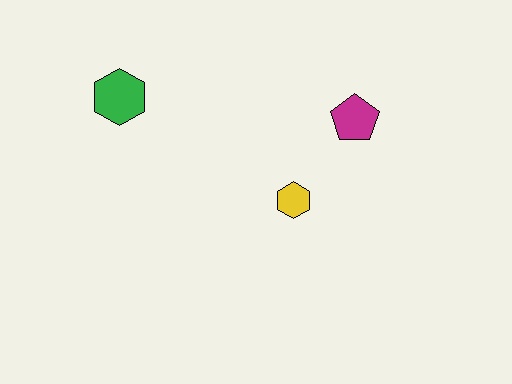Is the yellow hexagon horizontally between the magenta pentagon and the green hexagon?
Yes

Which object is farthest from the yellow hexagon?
The green hexagon is farthest from the yellow hexagon.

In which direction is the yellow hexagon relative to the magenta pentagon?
The yellow hexagon is below the magenta pentagon.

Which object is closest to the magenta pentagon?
The yellow hexagon is closest to the magenta pentagon.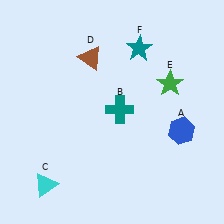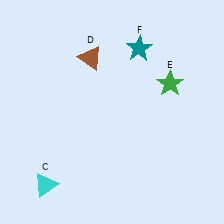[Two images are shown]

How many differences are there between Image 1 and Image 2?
There are 2 differences between the two images.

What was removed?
The teal cross (B), the blue hexagon (A) were removed in Image 2.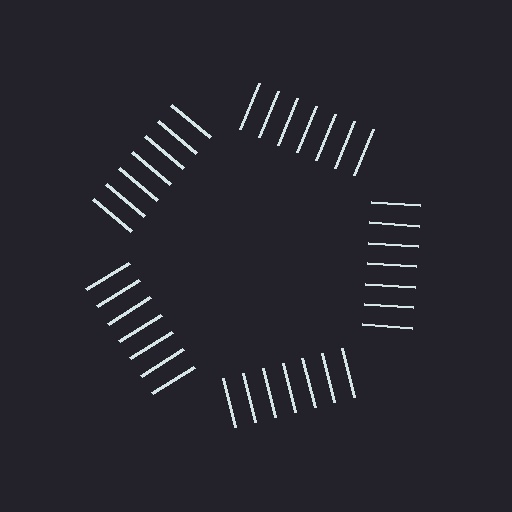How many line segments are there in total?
35 — 7 along each of the 5 edges.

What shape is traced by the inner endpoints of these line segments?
An illusory pentagon — the line segments terminate on its edges but no continuous stroke is drawn.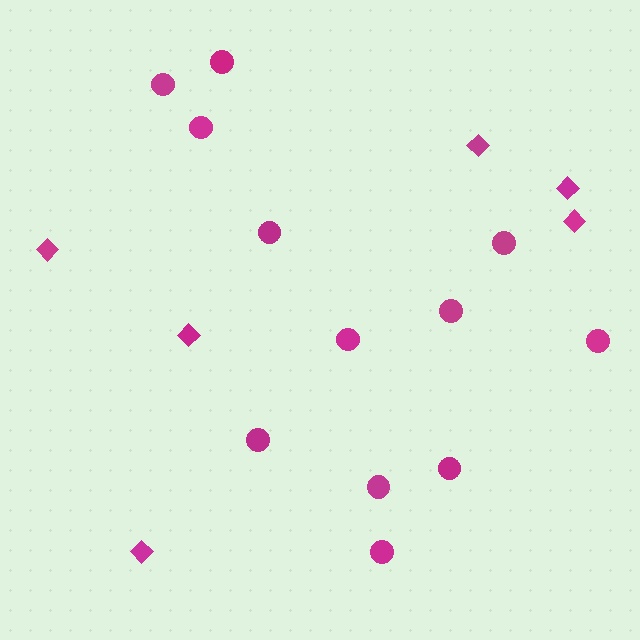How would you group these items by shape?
There are 2 groups: one group of circles (12) and one group of diamonds (6).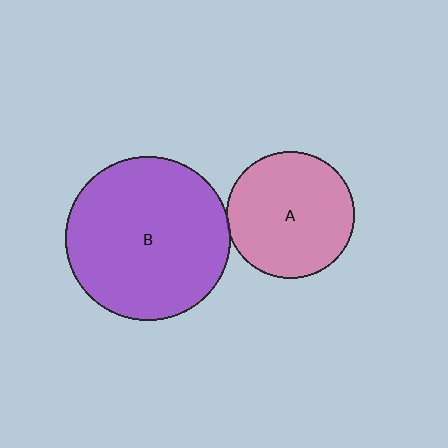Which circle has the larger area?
Circle B (purple).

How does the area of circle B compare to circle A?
Approximately 1.7 times.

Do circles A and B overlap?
Yes.